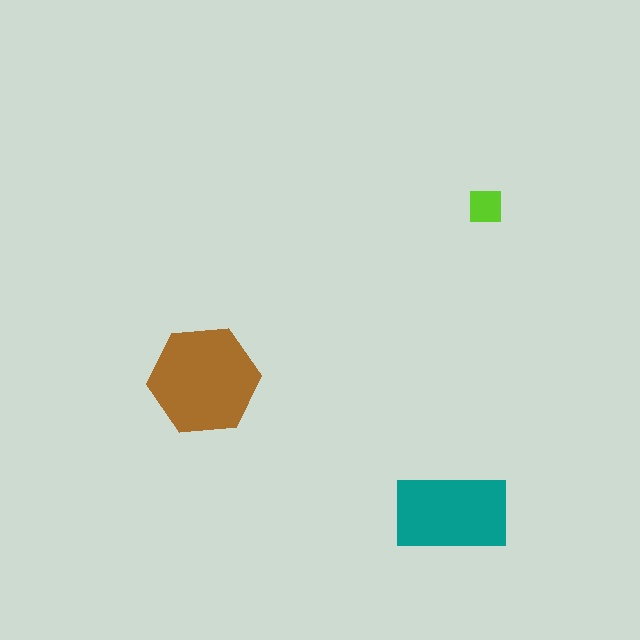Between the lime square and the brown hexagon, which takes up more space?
The brown hexagon.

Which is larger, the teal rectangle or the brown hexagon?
The brown hexagon.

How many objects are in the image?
There are 3 objects in the image.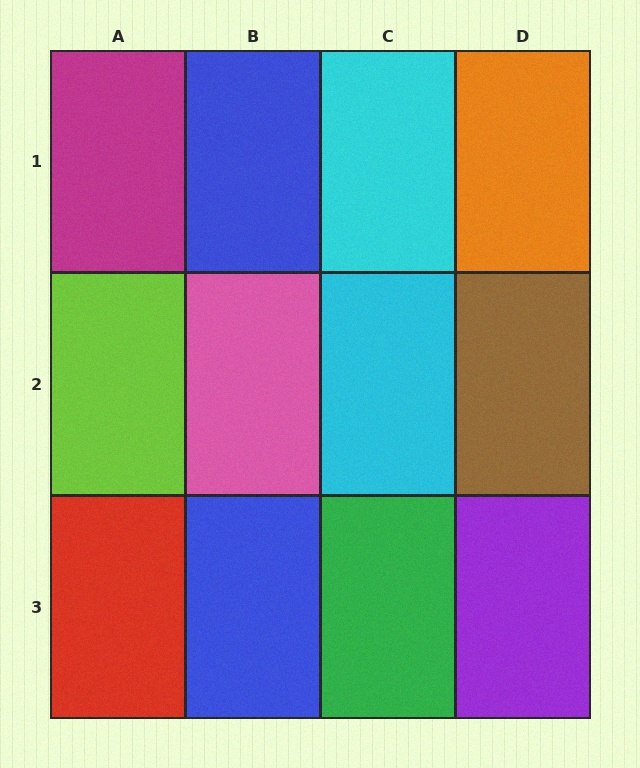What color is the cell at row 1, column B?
Blue.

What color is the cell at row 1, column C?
Cyan.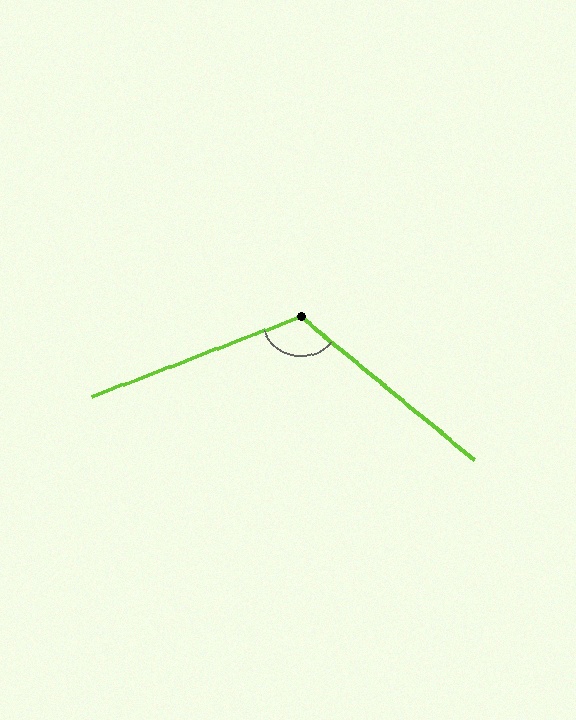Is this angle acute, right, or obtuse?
It is obtuse.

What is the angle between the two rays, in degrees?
Approximately 120 degrees.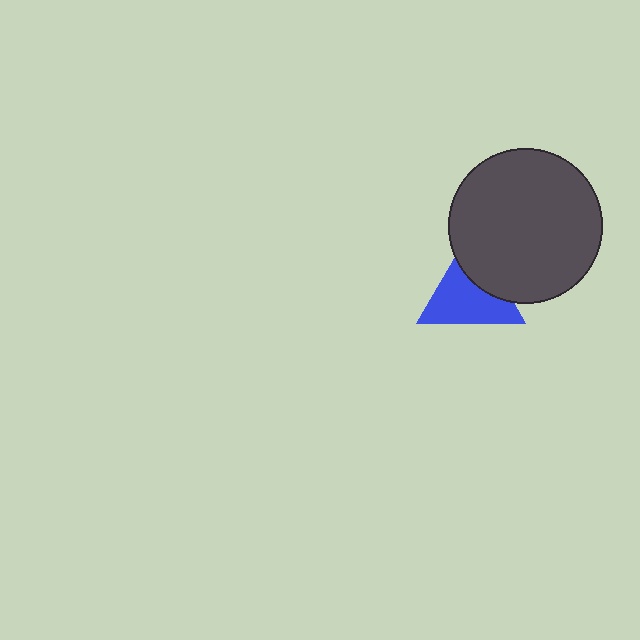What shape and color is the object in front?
The object in front is a dark gray circle.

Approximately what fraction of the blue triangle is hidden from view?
Roughly 33% of the blue triangle is hidden behind the dark gray circle.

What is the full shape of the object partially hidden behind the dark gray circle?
The partially hidden object is a blue triangle.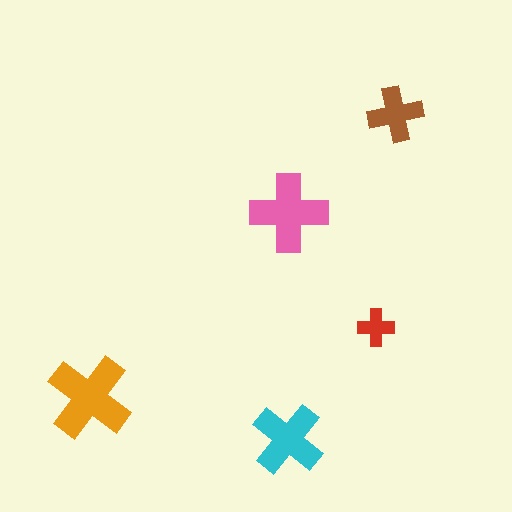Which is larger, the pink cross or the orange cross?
The orange one.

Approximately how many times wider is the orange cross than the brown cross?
About 1.5 times wider.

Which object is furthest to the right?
The brown cross is rightmost.